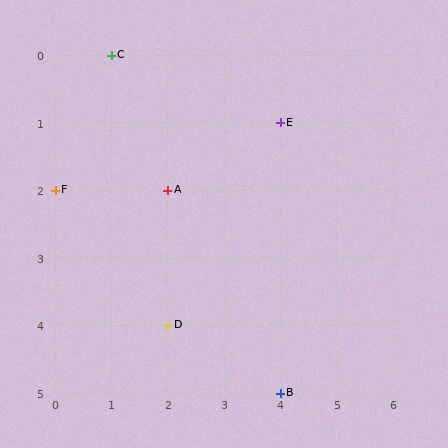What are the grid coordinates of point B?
Point B is at grid coordinates (4, 5).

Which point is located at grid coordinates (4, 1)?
Point E is at (4, 1).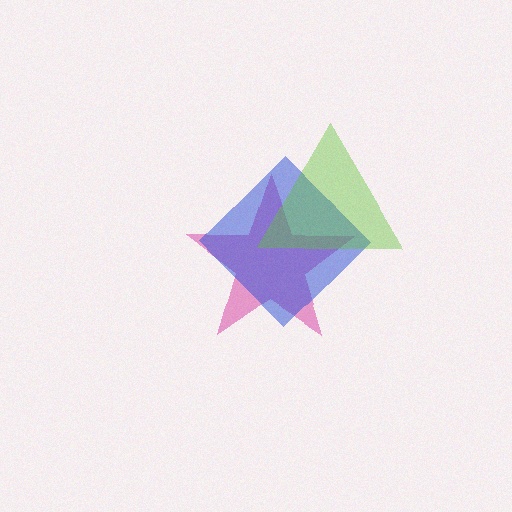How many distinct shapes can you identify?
There are 3 distinct shapes: a magenta star, a blue diamond, a lime triangle.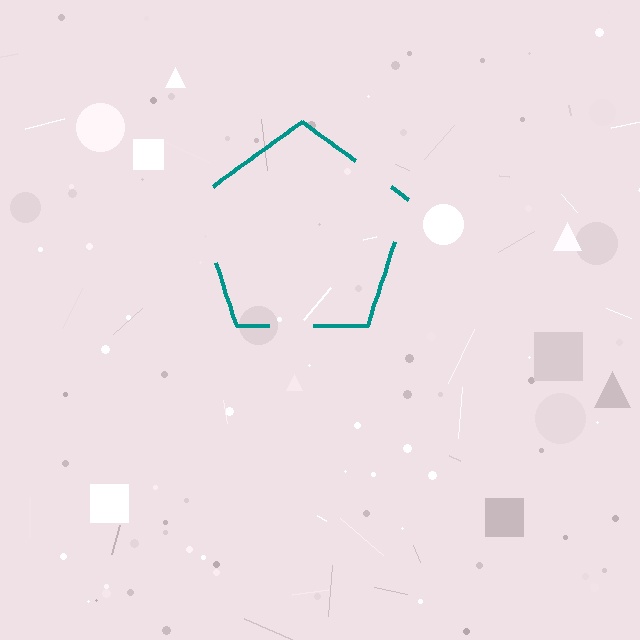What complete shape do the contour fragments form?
The contour fragments form a pentagon.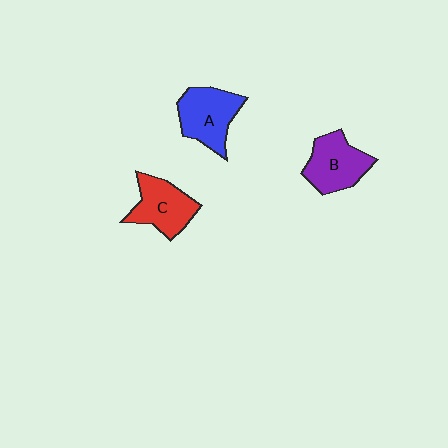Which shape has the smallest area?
Shape C (red).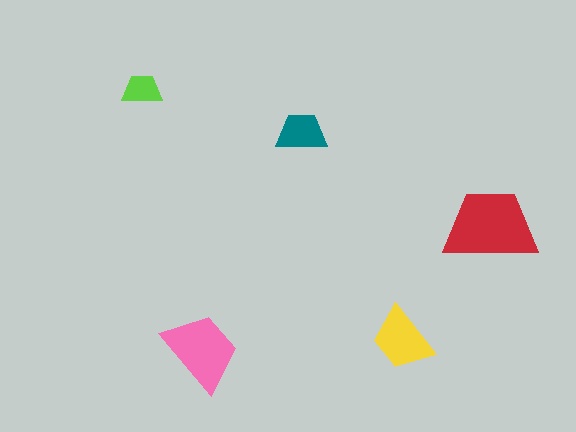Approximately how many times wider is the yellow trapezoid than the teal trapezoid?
About 1.5 times wider.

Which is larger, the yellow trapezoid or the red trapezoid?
The red one.